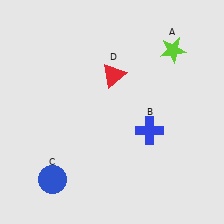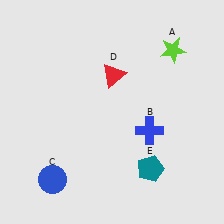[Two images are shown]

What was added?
A teal pentagon (E) was added in Image 2.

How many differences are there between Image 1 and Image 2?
There is 1 difference between the two images.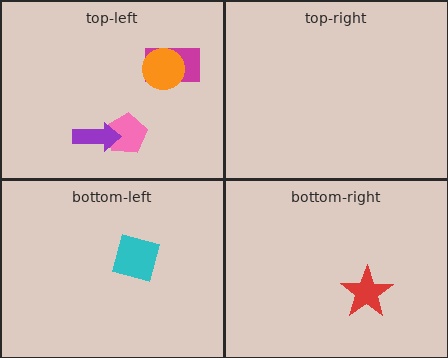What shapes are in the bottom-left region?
The cyan square.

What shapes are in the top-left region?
The pink pentagon, the magenta rectangle, the orange circle, the purple arrow.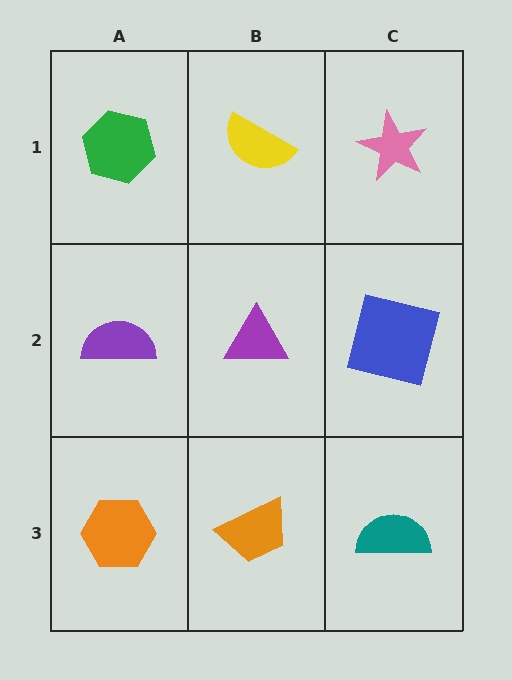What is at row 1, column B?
A yellow semicircle.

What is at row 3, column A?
An orange hexagon.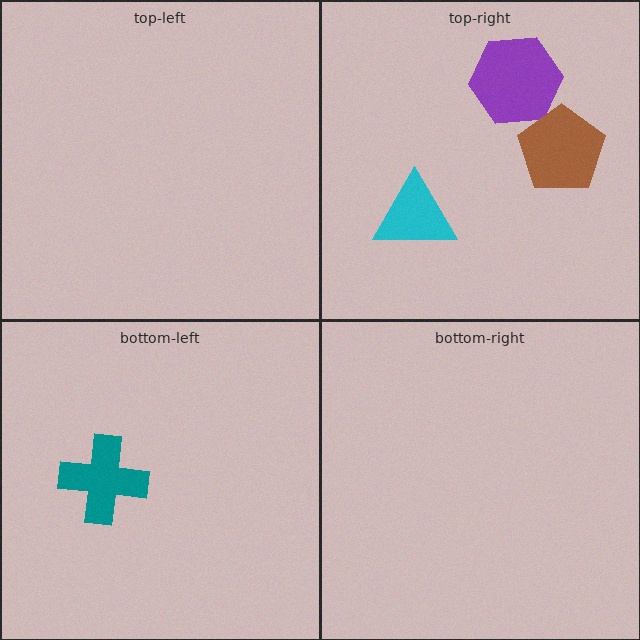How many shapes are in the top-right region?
3.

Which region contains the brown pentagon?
The top-right region.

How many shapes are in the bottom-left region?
1.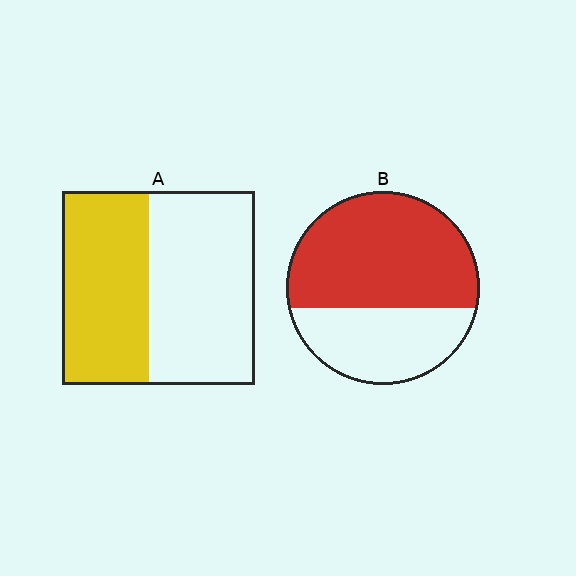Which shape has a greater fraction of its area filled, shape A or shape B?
Shape B.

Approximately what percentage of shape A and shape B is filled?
A is approximately 45% and B is approximately 65%.